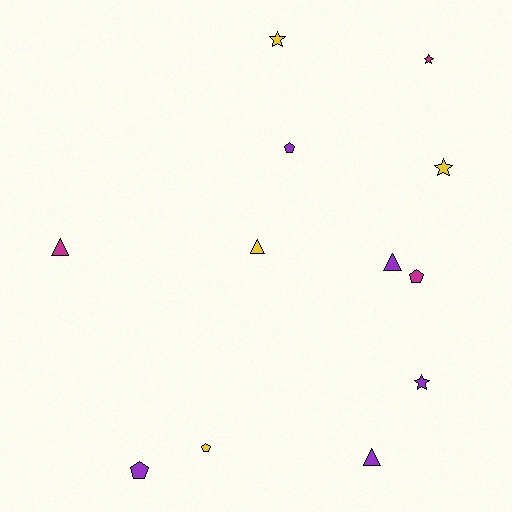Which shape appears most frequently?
Pentagon, with 4 objects.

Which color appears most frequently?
Purple, with 5 objects.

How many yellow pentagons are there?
There is 1 yellow pentagon.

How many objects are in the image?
There are 12 objects.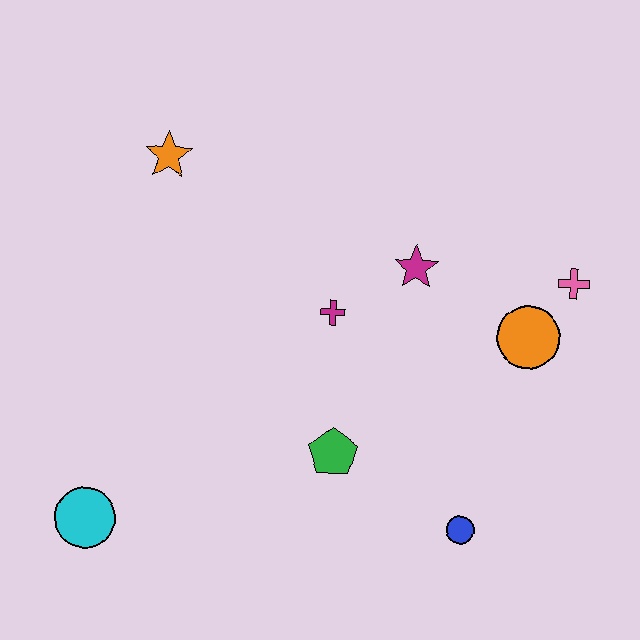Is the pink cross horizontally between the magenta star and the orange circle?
No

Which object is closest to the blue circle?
The green pentagon is closest to the blue circle.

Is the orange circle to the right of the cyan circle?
Yes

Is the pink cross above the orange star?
No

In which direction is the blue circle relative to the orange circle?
The blue circle is below the orange circle.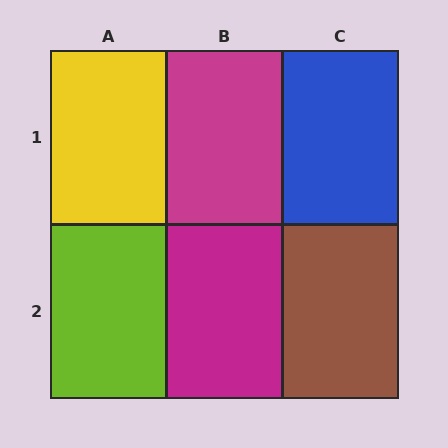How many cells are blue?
1 cell is blue.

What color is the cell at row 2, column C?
Brown.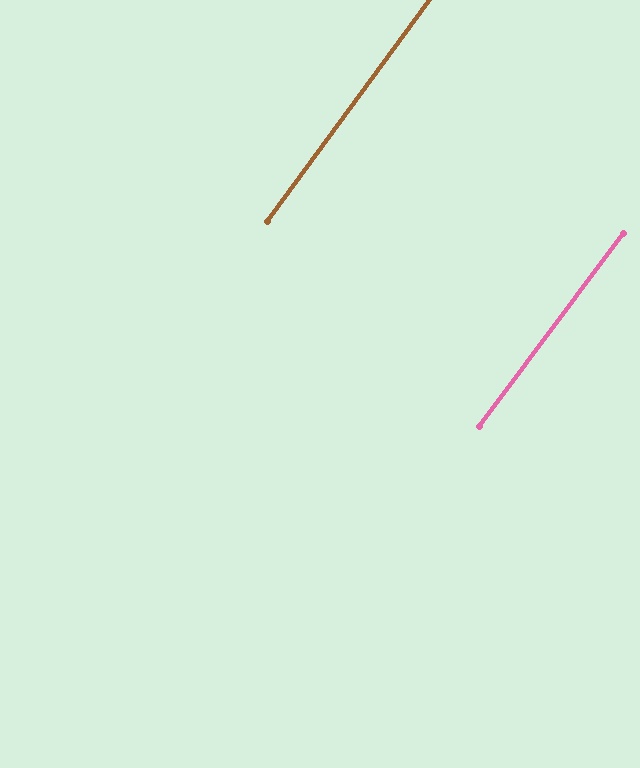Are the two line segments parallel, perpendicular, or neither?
Parallel — their directions differ by only 0.5°.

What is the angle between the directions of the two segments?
Approximately 0 degrees.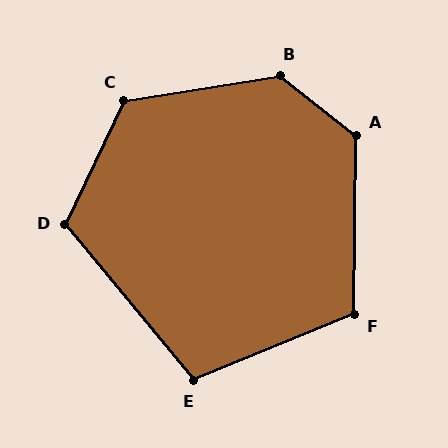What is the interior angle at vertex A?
Approximately 128 degrees (obtuse).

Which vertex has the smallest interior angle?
E, at approximately 107 degrees.